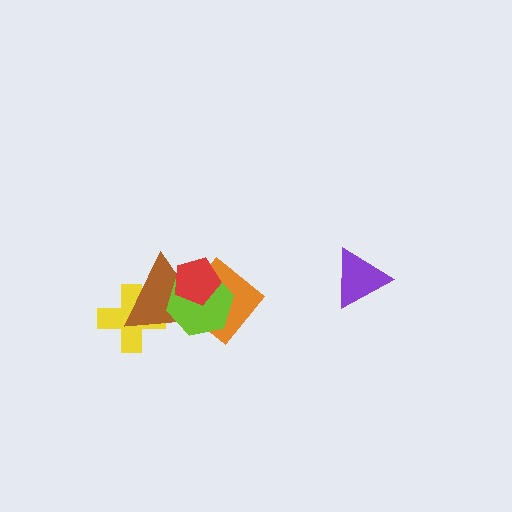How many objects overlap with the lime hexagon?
3 objects overlap with the lime hexagon.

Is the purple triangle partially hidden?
No, no other shape covers it.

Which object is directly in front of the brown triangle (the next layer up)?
The orange diamond is directly in front of the brown triangle.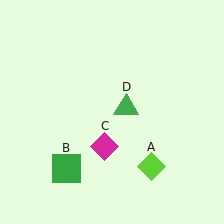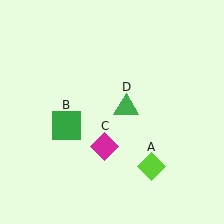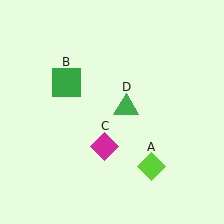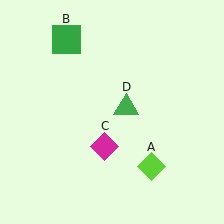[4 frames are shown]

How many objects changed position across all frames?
1 object changed position: green square (object B).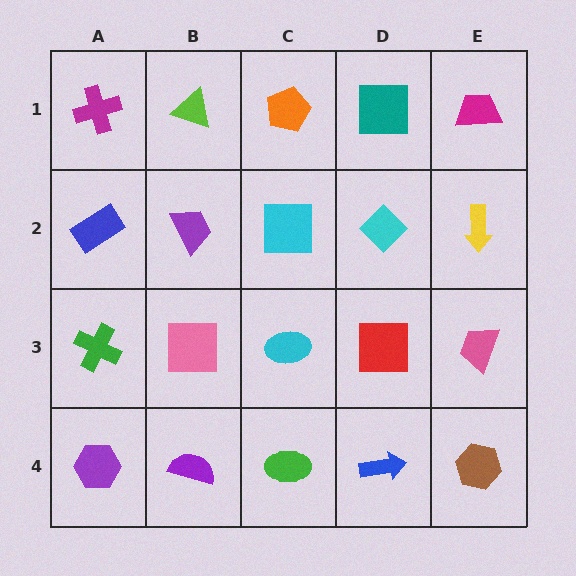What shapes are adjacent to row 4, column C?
A cyan ellipse (row 3, column C), a purple semicircle (row 4, column B), a blue arrow (row 4, column D).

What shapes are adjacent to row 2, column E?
A magenta trapezoid (row 1, column E), a pink trapezoid (row 3, column E), a cyan diamond (row 2, column D).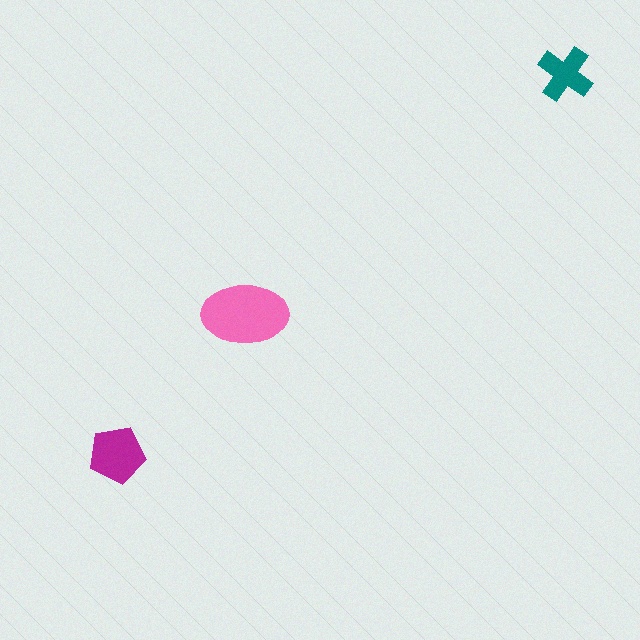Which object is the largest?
The pink ellipse.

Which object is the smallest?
The teal cross.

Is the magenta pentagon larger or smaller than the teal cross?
Larger.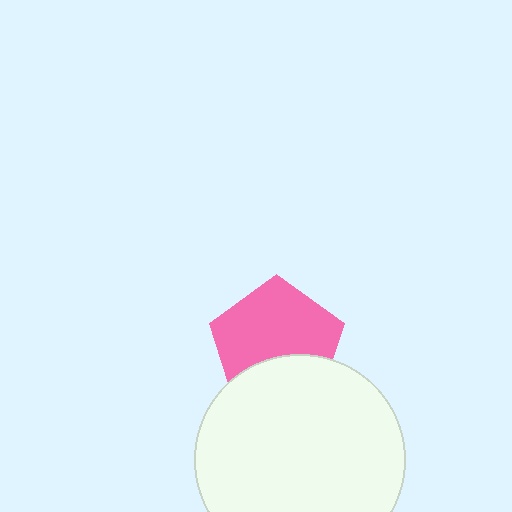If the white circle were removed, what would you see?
You would see the complete pink pentagon.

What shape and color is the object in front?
The object in front is a white circle.